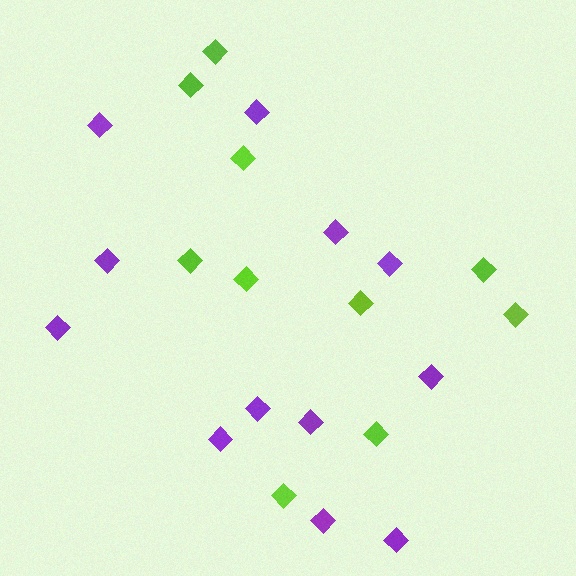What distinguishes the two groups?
There are 2 groups: one group of lime diamonds (10) and one group of purple diamonds (12).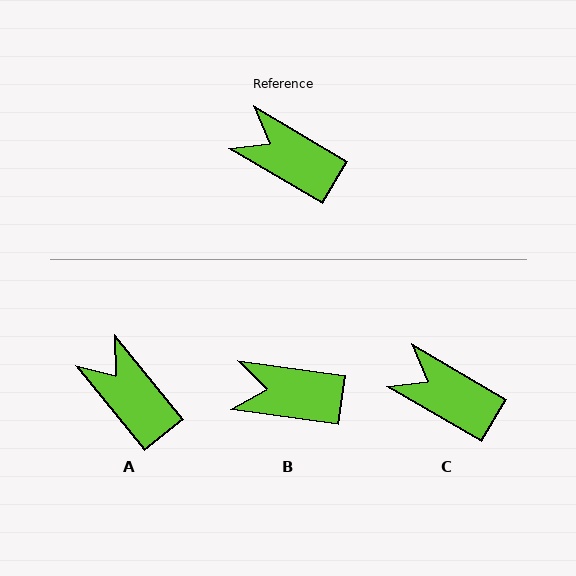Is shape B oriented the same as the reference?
No, it is off by about 22 degrees.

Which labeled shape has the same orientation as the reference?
C.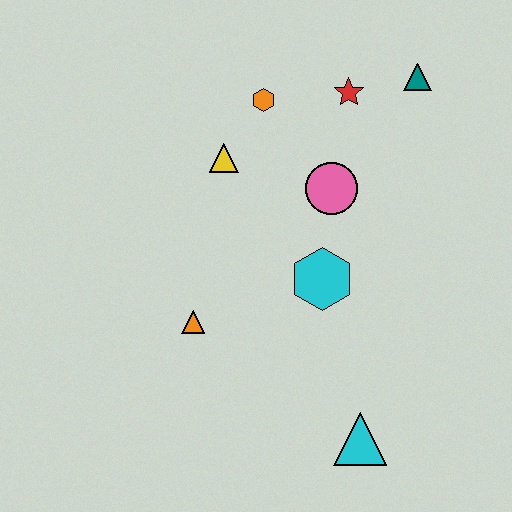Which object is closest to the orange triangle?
The cyan hexagon is closest to the orange triangle.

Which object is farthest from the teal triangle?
The cyan triangle is farthest from the teal triangle.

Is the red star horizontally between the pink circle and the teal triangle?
Yes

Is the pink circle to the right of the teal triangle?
No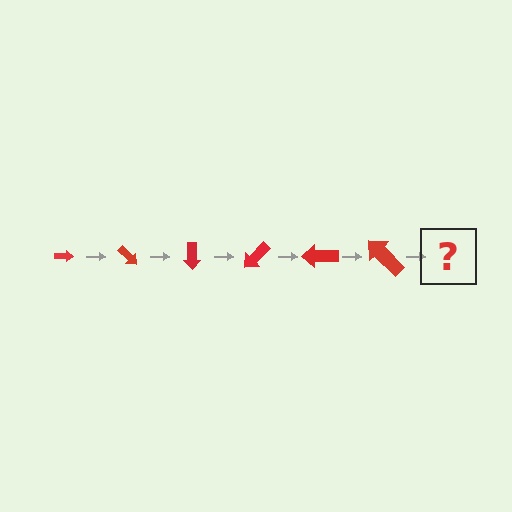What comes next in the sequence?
The next element should be an arrow, larger than the previous one and rotated 270 degrees from the start.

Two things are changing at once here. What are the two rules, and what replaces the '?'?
The two rules are that the arrow grows larger each step and it rotates 45 degrees each step. The '?' should be an arrow, larger than the previous one and rotated 270 degrees from the start.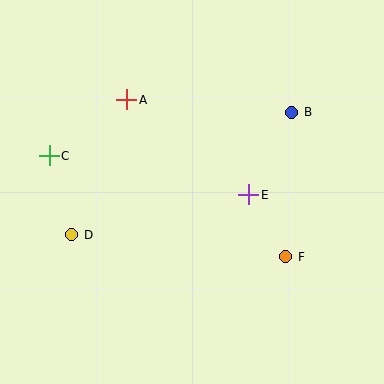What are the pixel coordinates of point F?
Point F is at (286, 257).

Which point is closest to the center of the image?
Point E at (249, 195) is closest to the center.